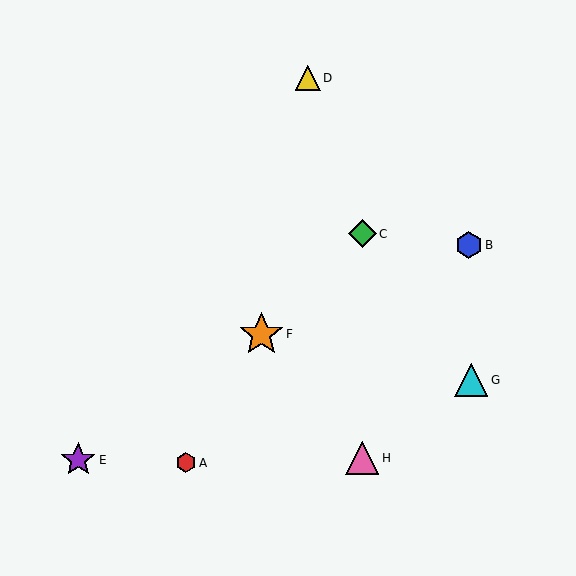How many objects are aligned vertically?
2 objects (C, H) are aligned vertically.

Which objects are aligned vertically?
Objects C, H are aligned vertically.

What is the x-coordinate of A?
Object A is at x≈186.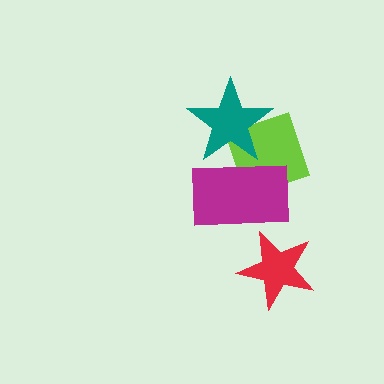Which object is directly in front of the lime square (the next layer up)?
The teal star is directly in front of the lime square.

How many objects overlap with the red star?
0 objects overlap with the red star.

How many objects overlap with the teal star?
2 objects overlap with the teal star.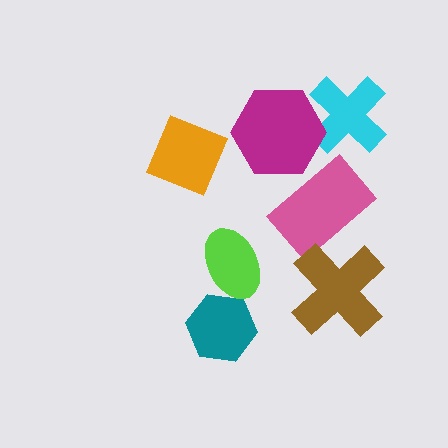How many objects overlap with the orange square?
0 objects overlap with the orange square.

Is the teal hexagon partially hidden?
Yes, it is partially covered by another shape.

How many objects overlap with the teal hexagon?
1 object overlaps with the teal hexagon.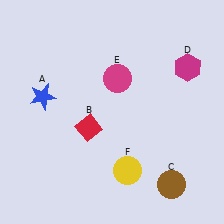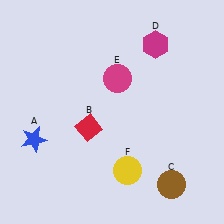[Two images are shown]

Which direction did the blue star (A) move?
The blue star (A) moved down.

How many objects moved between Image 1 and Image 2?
2 objects moved between the two images.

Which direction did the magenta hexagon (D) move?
The magenta hexagon (D) moved left.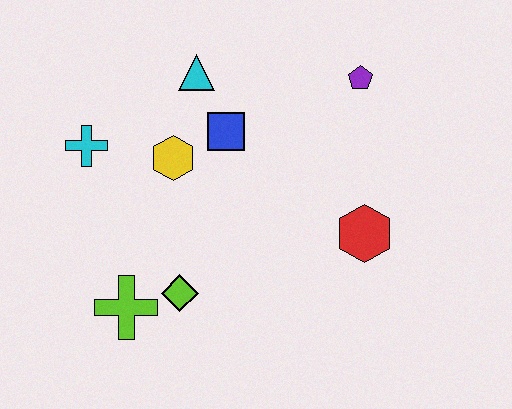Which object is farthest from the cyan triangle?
The lime cross is farthest from the cyan triangle.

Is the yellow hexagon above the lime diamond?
Yes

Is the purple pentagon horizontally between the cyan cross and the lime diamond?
No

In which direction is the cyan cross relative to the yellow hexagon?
The cyan cross is to the left of the yellow hexagon.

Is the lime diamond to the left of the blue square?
Yes